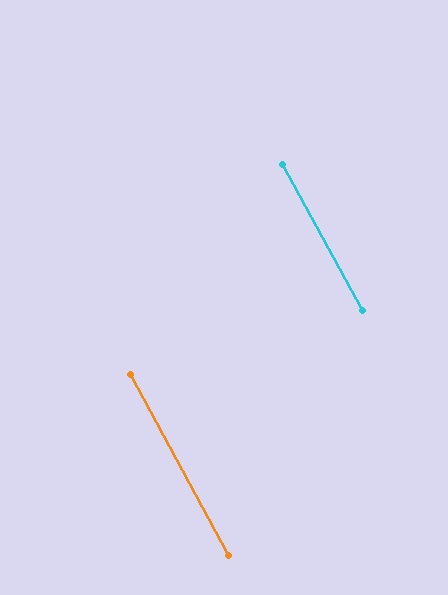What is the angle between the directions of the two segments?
Approximately 0 degrees.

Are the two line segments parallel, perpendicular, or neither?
Parallel — their directions differ by only 0.0°.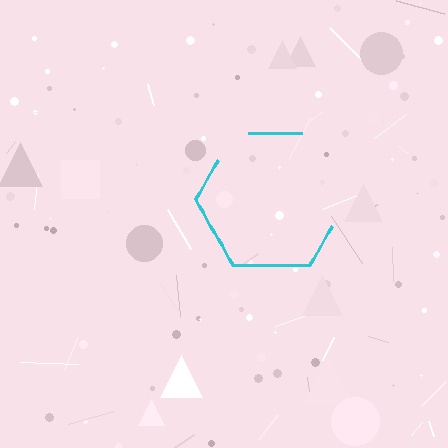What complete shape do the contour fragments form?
The contour fragments form a hexagon.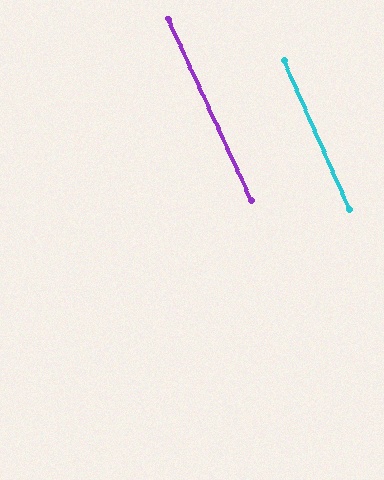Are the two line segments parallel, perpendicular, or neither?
Parallel — their directions differ by only 0.9°.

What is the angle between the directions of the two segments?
Approximately 1 degree.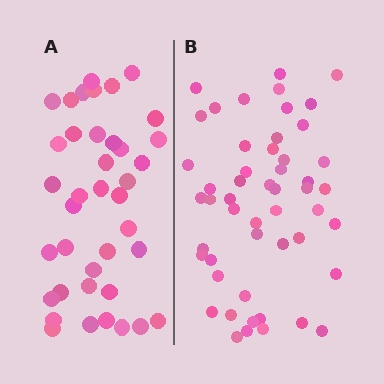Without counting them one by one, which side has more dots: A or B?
Region B (the right region) has more dots.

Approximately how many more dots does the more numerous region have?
Region B has roughly 12 or so more dots than region A.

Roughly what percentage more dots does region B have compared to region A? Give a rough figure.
About 30% more.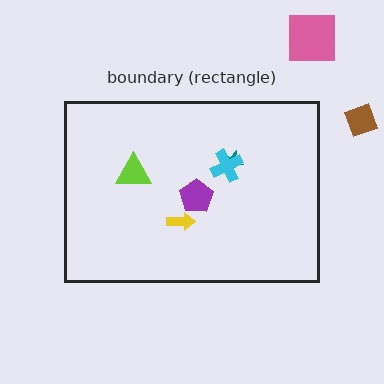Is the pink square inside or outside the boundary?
Outside.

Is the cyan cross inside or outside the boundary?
Inside.